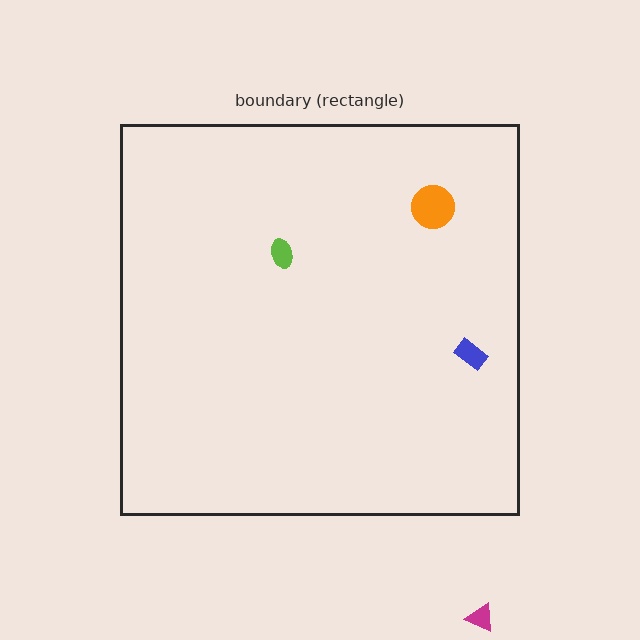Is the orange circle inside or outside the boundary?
Inside.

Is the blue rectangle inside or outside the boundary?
Inside.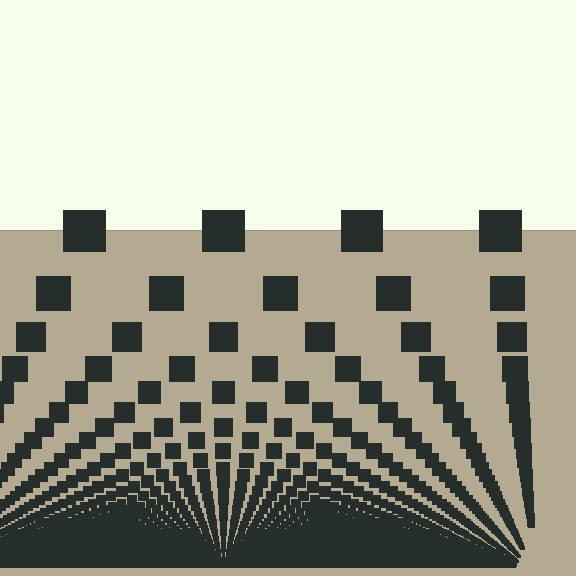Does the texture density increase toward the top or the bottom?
Density increases toward the bottom.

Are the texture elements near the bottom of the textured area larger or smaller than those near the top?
Smaller. The gradient is inverted — elements near the bottom are smaller and denser.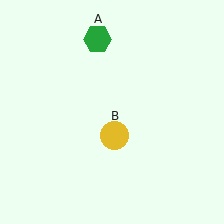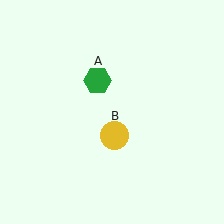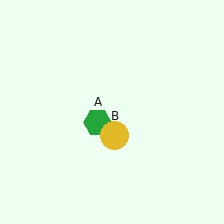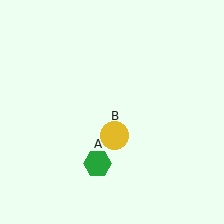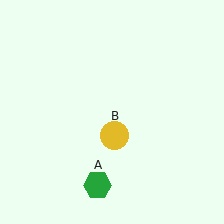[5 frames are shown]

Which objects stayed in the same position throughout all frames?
Yellow circle (object B) remained stationary.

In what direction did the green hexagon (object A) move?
The green hexagon (object A) moved down.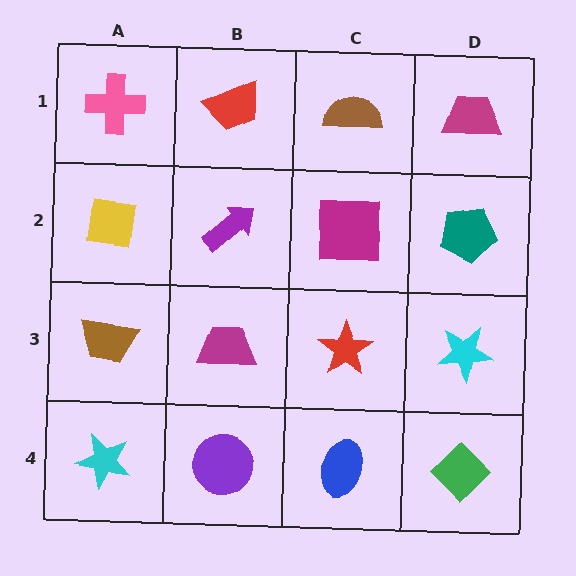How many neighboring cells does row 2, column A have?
3.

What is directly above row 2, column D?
A magenta trapezoid.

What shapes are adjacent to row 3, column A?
A yellow square (row 2, column A), a cyan star (row 4, column A), a magenta trapezoid (row 3, column B).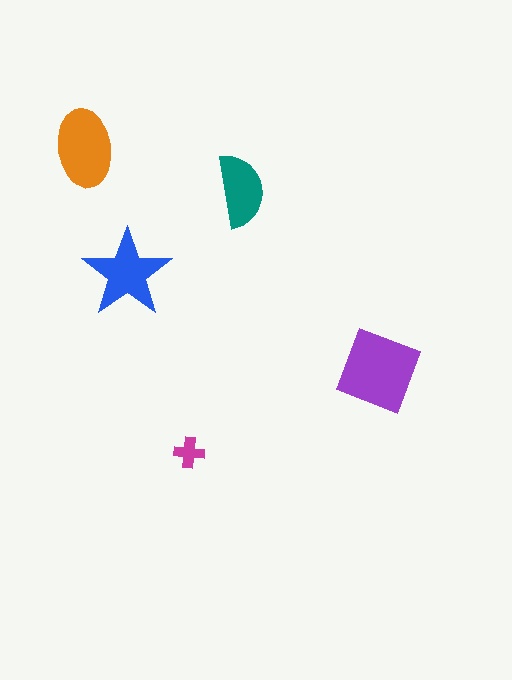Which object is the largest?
The purple diamond.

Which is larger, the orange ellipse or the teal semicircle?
The orange ellipse.